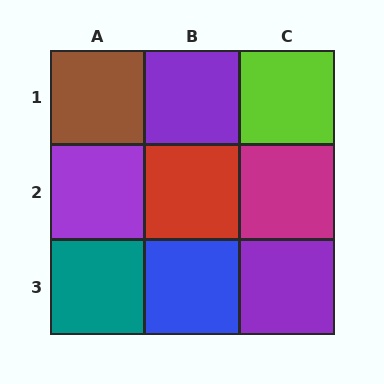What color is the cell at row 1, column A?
Brown.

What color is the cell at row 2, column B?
Red.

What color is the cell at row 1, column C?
Lime.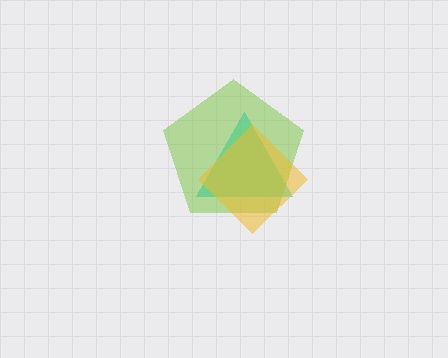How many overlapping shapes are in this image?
There are 3 overlapping shapes in the image.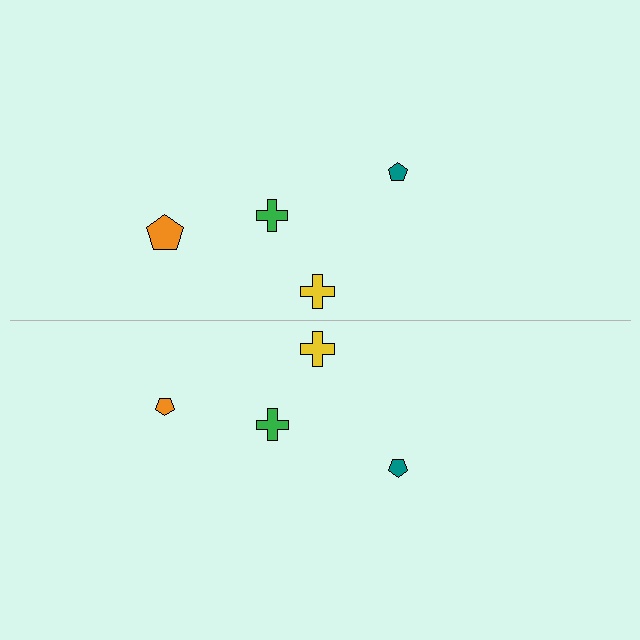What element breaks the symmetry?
The orange pentagon on the bottom side has a different size than its mirror counterpart.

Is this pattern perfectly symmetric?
No, the pattern is not perfectly symmetric. The orange pentagon on the bottom side has a different size than its mirror counterpart.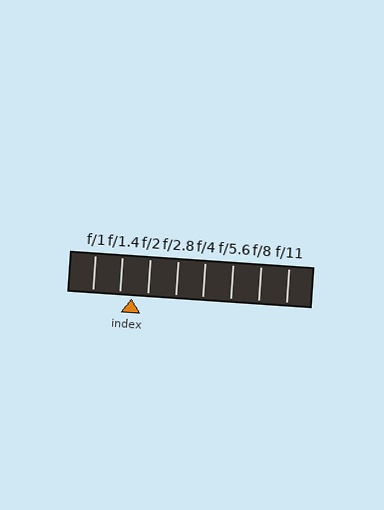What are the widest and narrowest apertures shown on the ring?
The widest aperture shown is f/1 and the narrowest is f/11.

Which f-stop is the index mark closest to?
The index mark is closest to f/1.4.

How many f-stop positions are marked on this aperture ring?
There are 8 f-stop positions marked.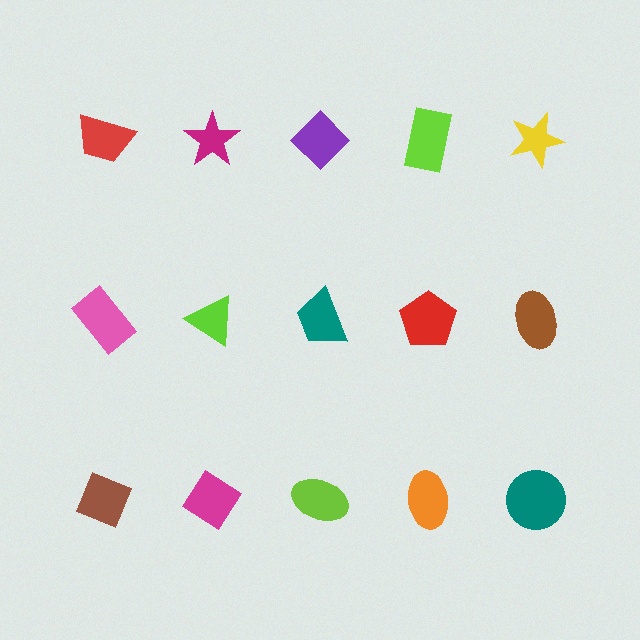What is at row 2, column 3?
A teal trapezoid.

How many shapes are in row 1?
5 shapes.